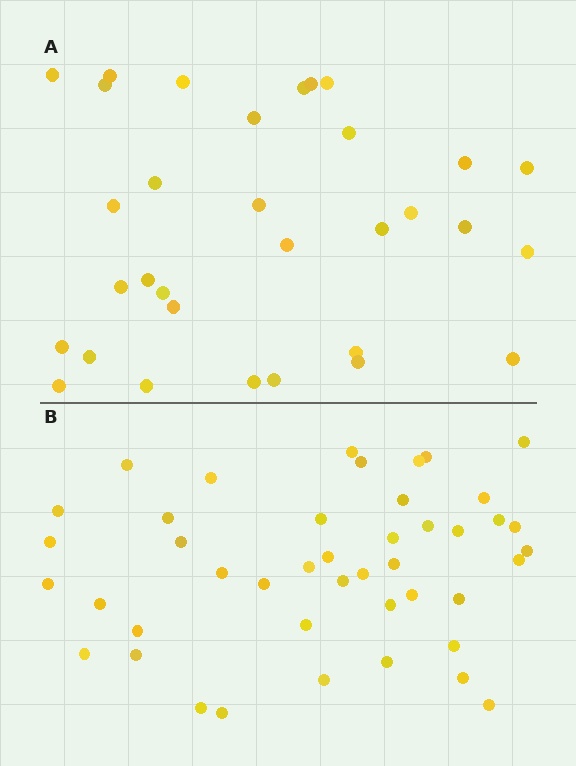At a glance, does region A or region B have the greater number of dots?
Region B (the bottom region) has more dots.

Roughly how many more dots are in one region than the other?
Region B has roughly 12 or so more dots than region A.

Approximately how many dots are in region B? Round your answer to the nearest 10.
About 40 dots. (The exact count is 44, which rounds to 40.)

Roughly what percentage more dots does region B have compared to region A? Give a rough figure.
About 40% more.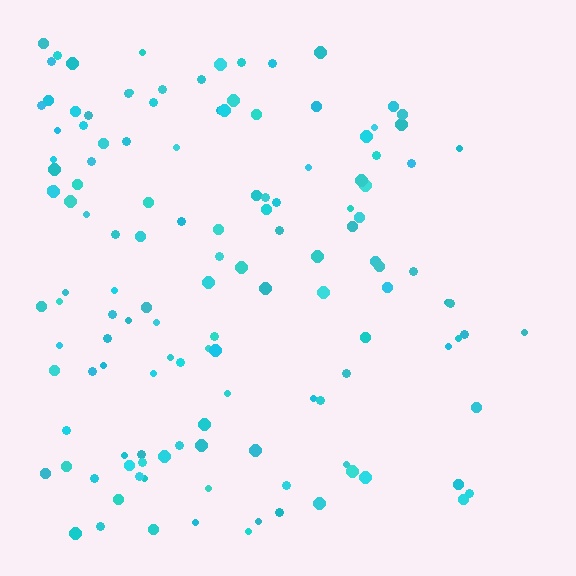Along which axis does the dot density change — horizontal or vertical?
Horizontal.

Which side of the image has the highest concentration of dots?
The left.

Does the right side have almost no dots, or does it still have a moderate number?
Still a moderate number, just noticeably fewer than the left.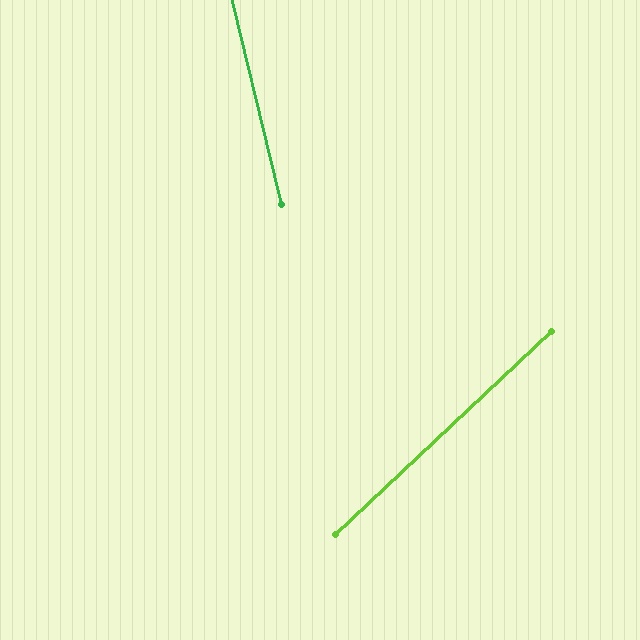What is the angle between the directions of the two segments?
Approximately 60 degrees.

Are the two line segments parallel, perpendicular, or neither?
Neither parallel nor perpendicular — they differ by about 60°.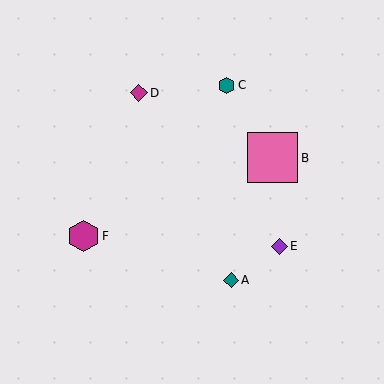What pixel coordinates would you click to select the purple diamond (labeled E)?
Click at (279, 246) to select the purple diamond E.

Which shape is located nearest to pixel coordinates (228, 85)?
The teal hexagon (labeled C) at (227, 85) is nearest to that location.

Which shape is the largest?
The pink square (labeled B) is the largest.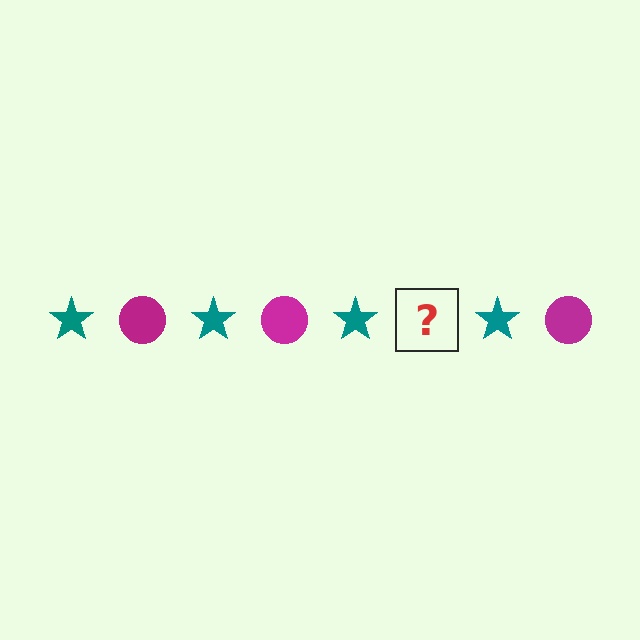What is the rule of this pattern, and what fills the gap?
The rule is that the pattern alternates between teal star and magenta circle. The gap should be filled with a magenta circle.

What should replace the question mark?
The question mark should be replaced with a magenta circle.